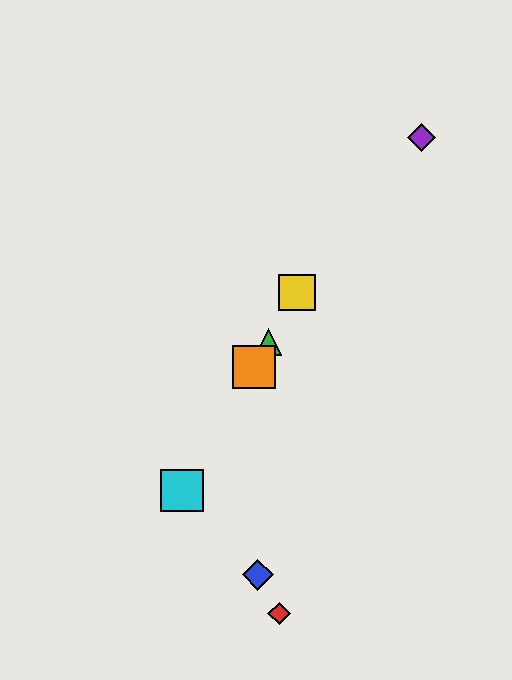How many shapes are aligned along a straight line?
4 shapes (the green triangle, the yellow square, the orange square, the cyan square) are aligned along a straight line.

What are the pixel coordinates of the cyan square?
The cyan square is at (182, 491).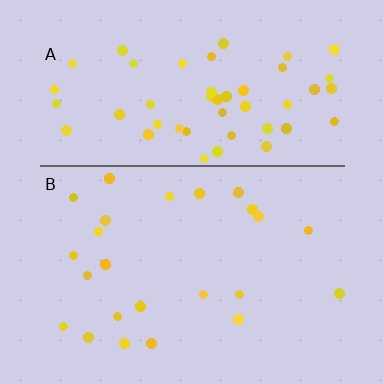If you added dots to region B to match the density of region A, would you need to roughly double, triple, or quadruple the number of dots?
Approximately double.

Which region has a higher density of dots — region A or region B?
A (the top).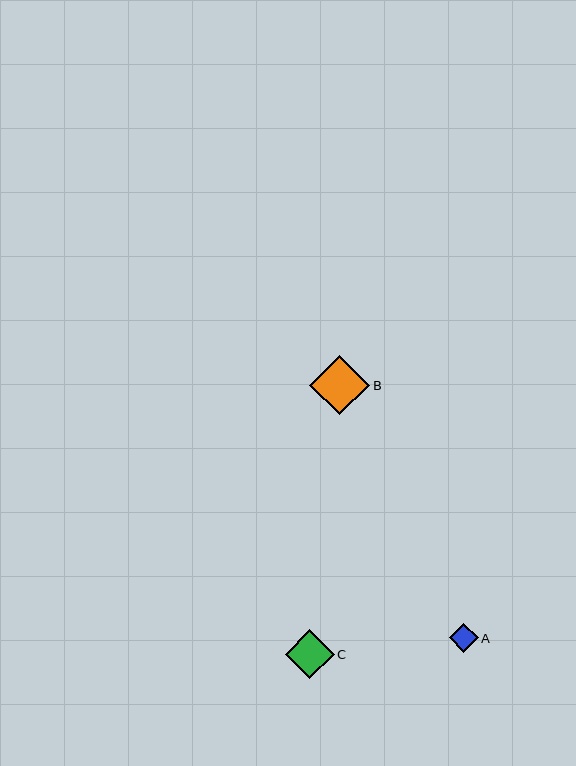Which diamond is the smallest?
Diamond A is the smallest with a size of approximately 29 pixels.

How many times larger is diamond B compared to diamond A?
Diamond B is approximately 2.1 times the size of diamond A.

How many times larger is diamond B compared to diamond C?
Diamond B is approximately 1.2 times the size of diamond C.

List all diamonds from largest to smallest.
From largest to smallest: B, C, A.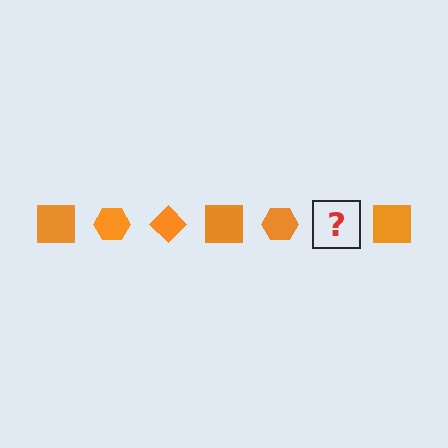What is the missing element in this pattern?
The missing element is an orange diamond.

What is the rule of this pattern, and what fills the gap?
The rule is that the pattern cycles through square, hexagon, diamond shapes in orange. The gap should be filled with an orange diamond.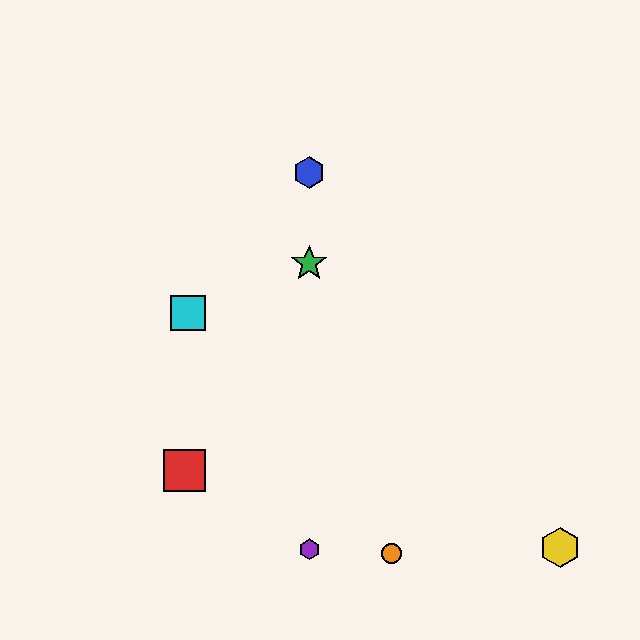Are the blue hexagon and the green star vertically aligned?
Yes, both are at x≈309.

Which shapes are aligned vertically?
The blue hexagon, the green star, the purple hexagon are aligned vertically.